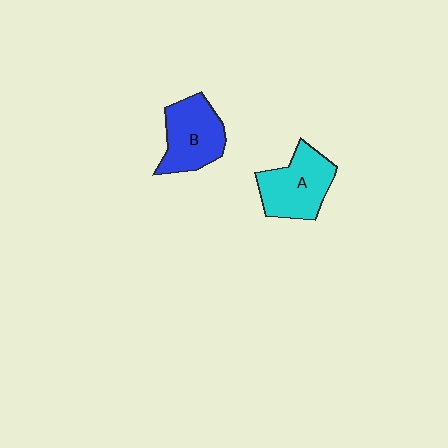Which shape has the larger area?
Shape A (cyan).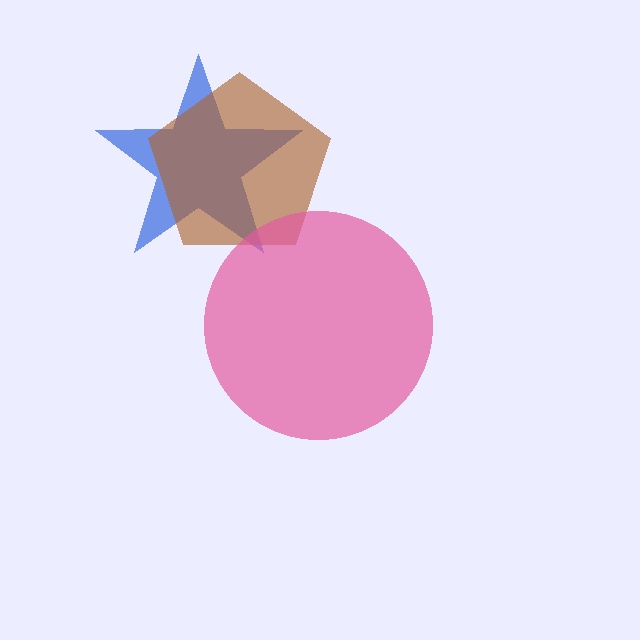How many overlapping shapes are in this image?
There are 3 overlapping shapes in the image.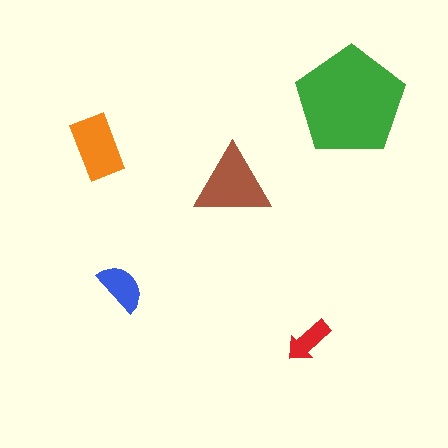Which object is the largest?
The green pentagon.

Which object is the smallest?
The red arrow.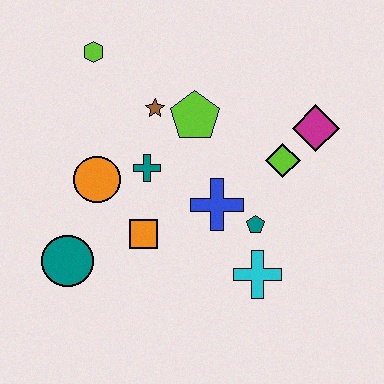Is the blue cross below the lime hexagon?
Yes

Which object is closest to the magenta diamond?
The lime diamond is closest to the magenta diamond.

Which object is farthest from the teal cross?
The magenta diamond is farthest from the teal cross.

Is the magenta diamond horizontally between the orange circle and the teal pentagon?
No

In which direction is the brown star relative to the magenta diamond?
The brown star is to the left of the magenta diamond.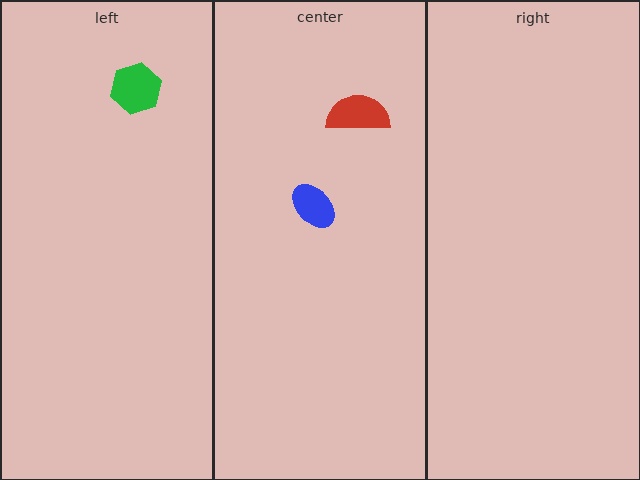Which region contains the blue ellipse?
The center region.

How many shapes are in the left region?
1.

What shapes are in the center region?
The blue ellipse, the red semicircle.